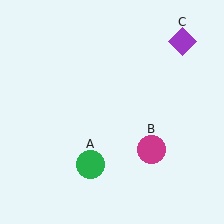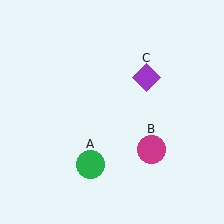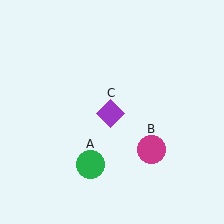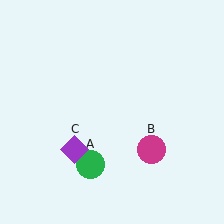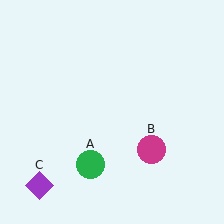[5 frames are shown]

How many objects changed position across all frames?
1 object changed position: purple diamond (object C).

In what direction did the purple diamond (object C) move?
The purple diamond (object C) moved down and to the left.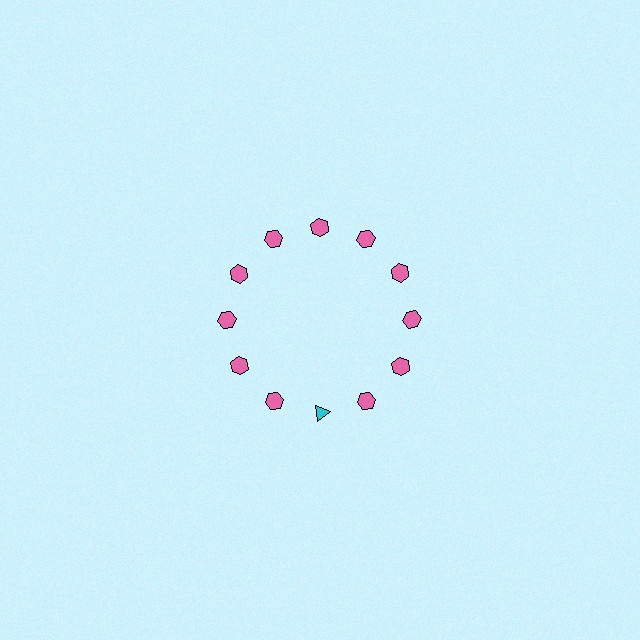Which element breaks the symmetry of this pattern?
The cyan triangle at roughly the 6 o'clock position breaks the symmetry. All other shapes are pink hexagons.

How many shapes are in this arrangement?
There are 12 shapes arranged in a ring pattern.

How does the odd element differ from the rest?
It differs in both color (cyan instead of pink) and shape (triangle instead of hexagon).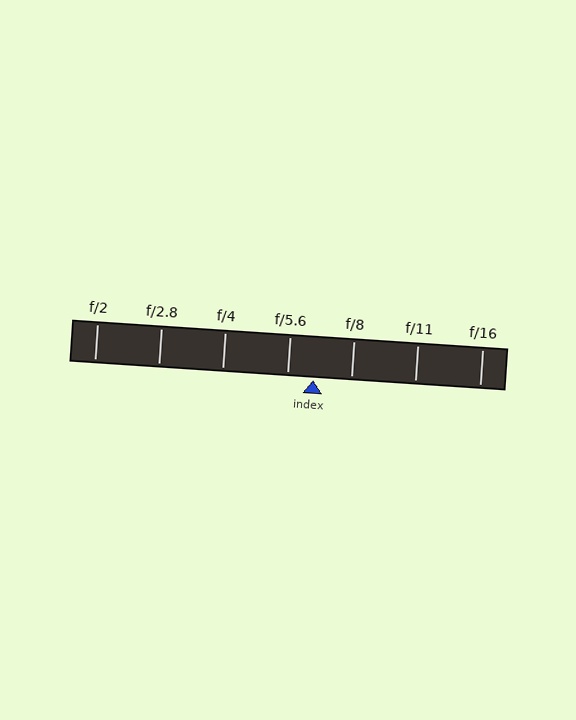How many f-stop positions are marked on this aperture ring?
There are 7 f-stop positions marked.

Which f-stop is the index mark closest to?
The index mark is closest to f/5.6.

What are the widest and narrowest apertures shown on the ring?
The widest aperture shown is f/2 and the narrowest is f/16.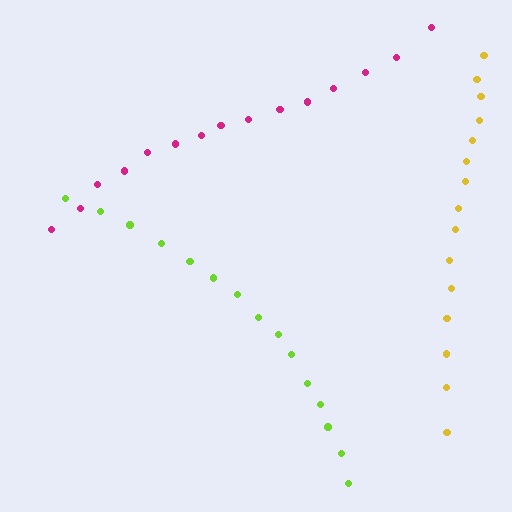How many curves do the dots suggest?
There are 3 distinct paths.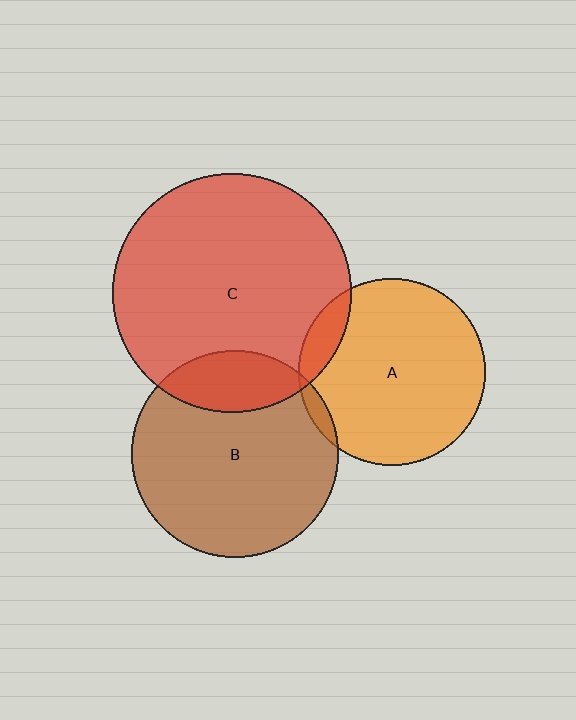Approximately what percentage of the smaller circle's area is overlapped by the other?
Approximately 5%.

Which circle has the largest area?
Circle C (red).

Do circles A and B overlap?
Yes.